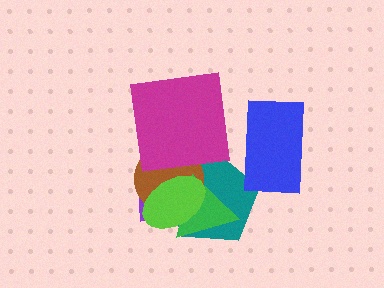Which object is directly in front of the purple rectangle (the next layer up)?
The teal pentagon is directly in front of the purple rectangle.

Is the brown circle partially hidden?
Yes, it is partially covered by another shape.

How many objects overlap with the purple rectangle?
5 objects overlap with the purple rectangle.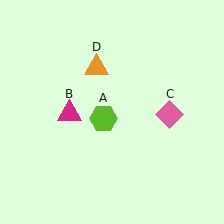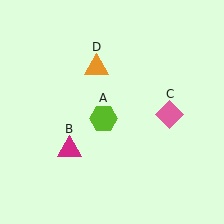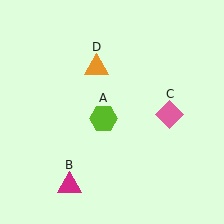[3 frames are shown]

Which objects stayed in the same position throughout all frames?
Lime hexagon (object A) and pink diamond (object C) and orange triangle (object D) remained stationary.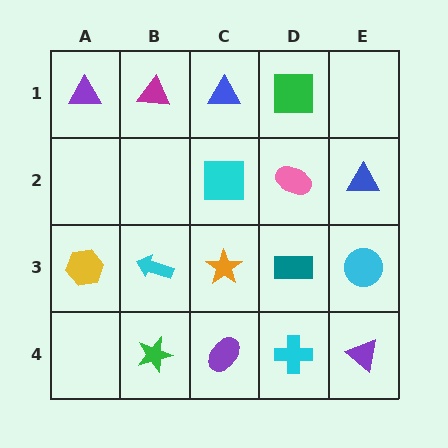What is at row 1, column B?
A magenta triangle.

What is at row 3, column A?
A yellow hexagon.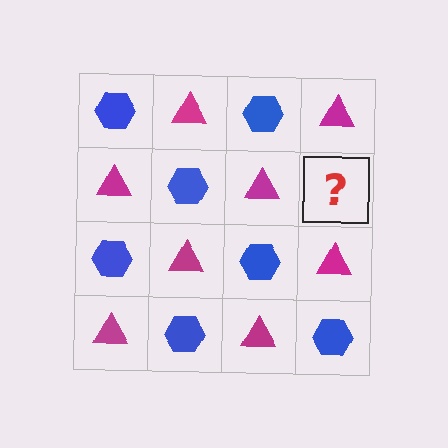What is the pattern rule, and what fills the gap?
The rule is that it alternates blue hexagon and magenta triangle in a checkerboard pattern. The gap should be filled with a blue hexagon.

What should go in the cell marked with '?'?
The missing cell should contain a blue hexagon.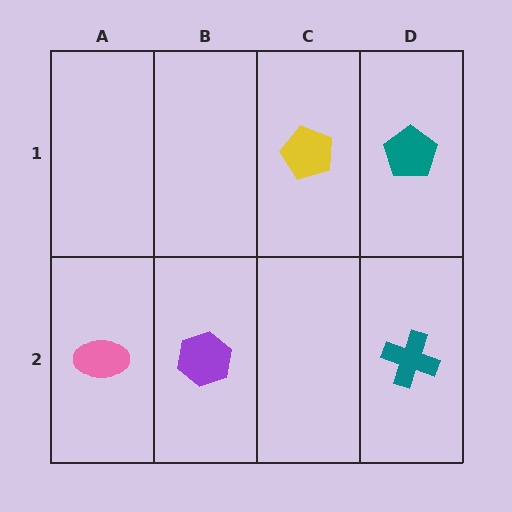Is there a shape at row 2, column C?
No, that cell is empty.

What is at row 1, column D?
A teal pentagon.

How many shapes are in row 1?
2 shapes.